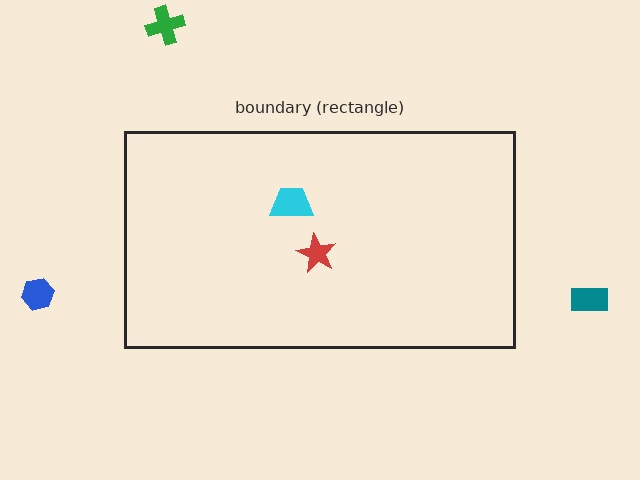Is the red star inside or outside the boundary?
Inside.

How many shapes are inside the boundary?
2 inside, 3 outside.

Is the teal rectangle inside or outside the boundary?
Outside.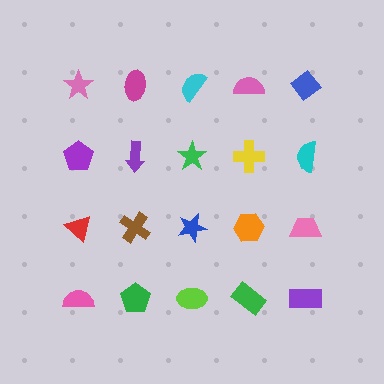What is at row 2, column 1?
A purple pentagon.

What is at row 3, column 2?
A brown cross.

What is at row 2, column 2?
A purple arrow.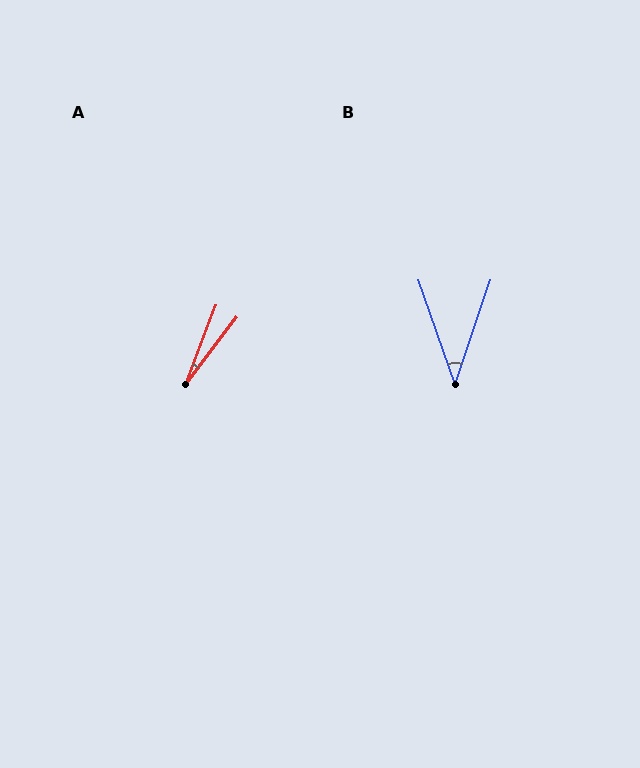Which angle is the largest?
B, at approximately 38 degrees.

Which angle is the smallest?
A, at approximately 16 degrees.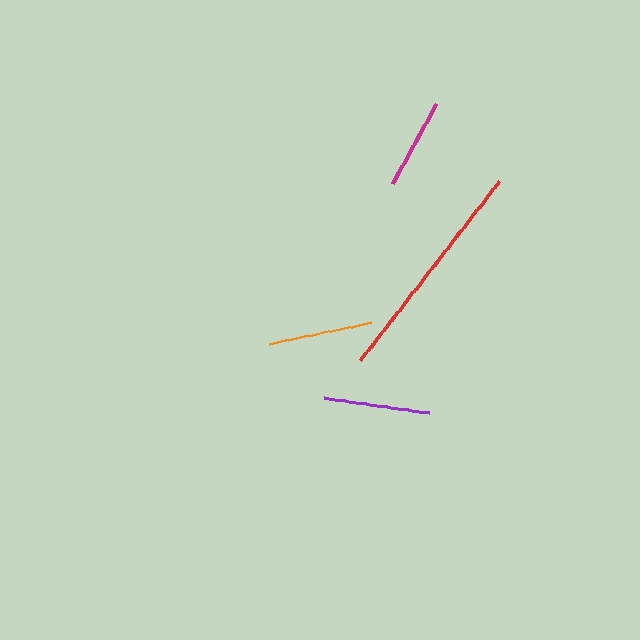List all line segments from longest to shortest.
From longest to shortest: red, orange, purple, magenta.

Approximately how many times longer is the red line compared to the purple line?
The red line is approximately 2.2 times the length of the purple line.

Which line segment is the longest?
The red line is the longest at approximately 226 pixels.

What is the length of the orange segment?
The orange segment is approximately 105 pixels long.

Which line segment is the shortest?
The magenta line is the shortest at approximately 91 pixels.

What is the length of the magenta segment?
The magenta segment is approximately 91 pixels long.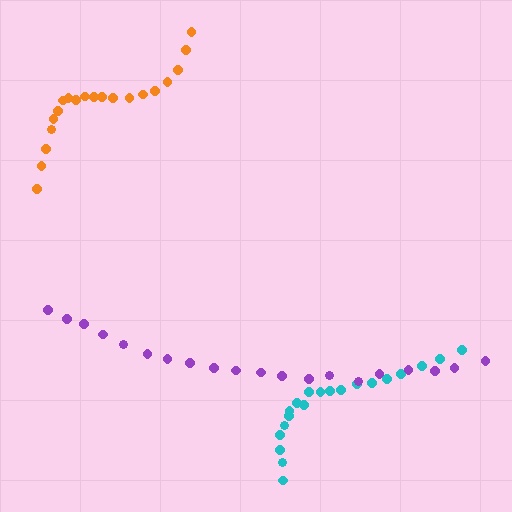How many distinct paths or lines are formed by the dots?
There are 3 distinct paths.